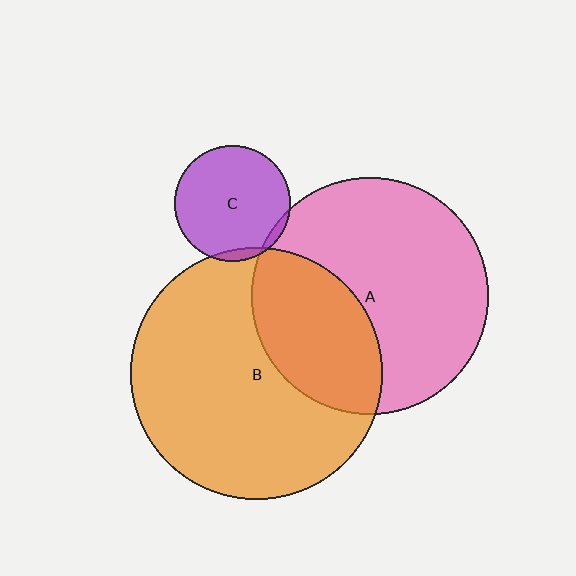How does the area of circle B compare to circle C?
Approximately 4.7 times.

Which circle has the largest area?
Circle B (orange).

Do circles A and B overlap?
Yes.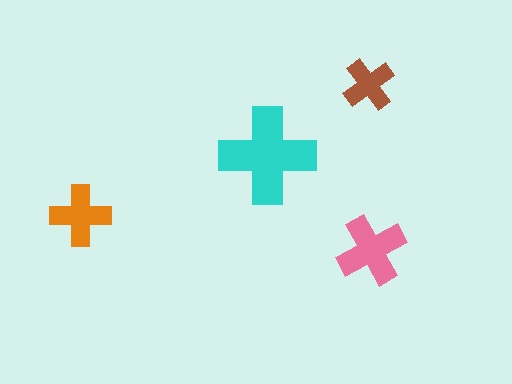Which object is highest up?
The brown cross is topmost.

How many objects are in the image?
There are 4 objects in the image.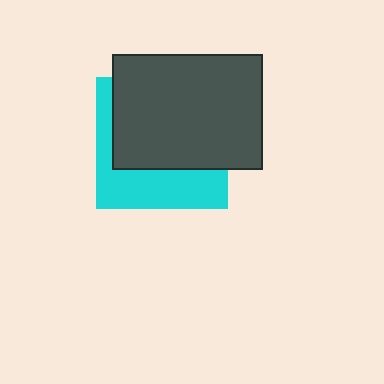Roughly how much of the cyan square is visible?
A small part of it is visible (roughly 39%).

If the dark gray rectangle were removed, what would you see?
You would see the complete cyan square.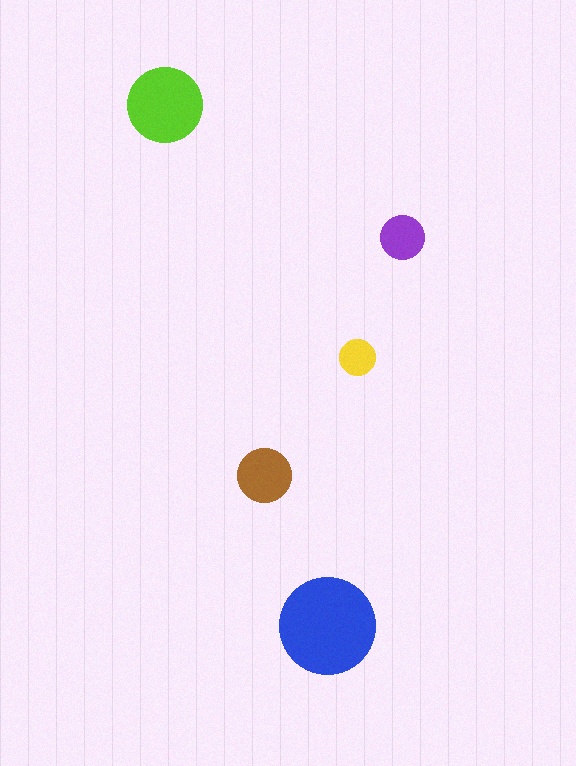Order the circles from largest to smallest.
the blue one, the lime one, the brown one, the purple one, the yellow one.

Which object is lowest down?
The blue circle is bottommost.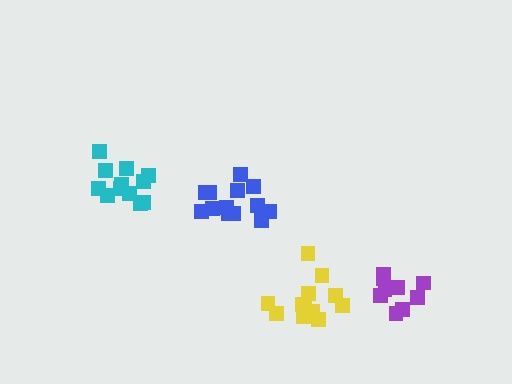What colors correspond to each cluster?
The clusters are colored: blue, purple, yellow, cyan.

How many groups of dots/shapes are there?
There are 4 groups.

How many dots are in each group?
Group 1: 13 dots, Group 2: 9 dots, Group 3: 12 dots, Group 4: 12 dots (46 total).